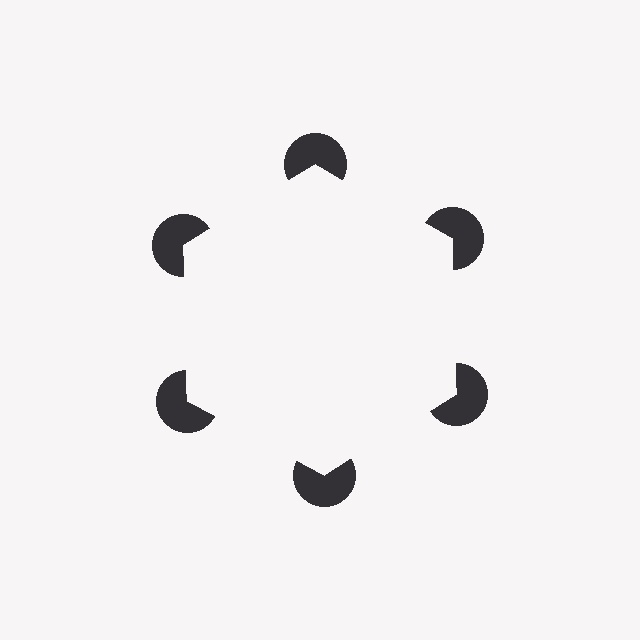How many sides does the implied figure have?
6 sides.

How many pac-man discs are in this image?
There are 6 — one at each vertex of the illusory hexagon.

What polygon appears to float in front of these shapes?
An illusory hexagon — its edges are inferred from the aligned wedge cuts in the pac-man discs, not physically drawn.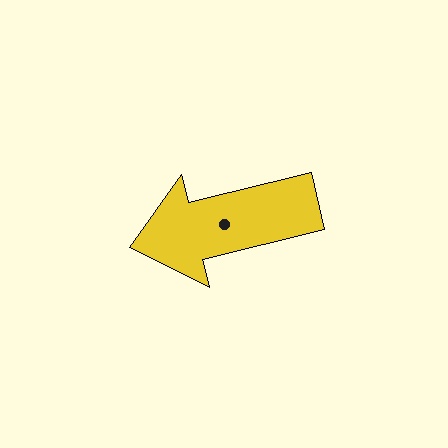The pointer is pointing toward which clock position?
Roughly 9 o'clock.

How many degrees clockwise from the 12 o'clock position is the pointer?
Approximately 256 degrees.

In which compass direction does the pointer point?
West.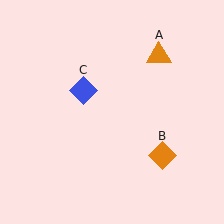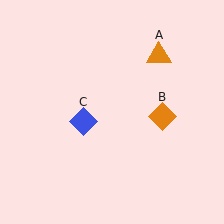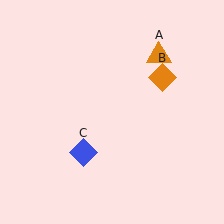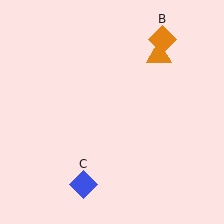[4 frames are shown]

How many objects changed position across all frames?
2 objects changed position: orange diamond (object B), blue diamond (object C).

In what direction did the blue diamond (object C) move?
The blue diamond (object C) moved down.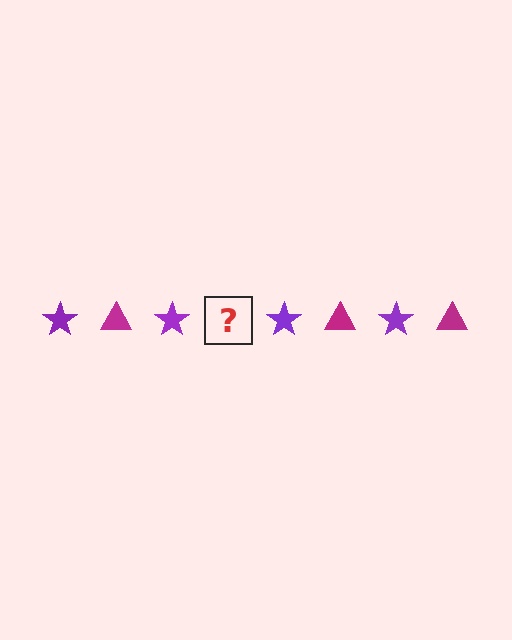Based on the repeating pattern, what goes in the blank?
The blank should be a magenta triangle.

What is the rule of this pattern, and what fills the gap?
The rule is that the pattern alternates between purple star and magenta triangle. The gap should be filled with a magenta triangle.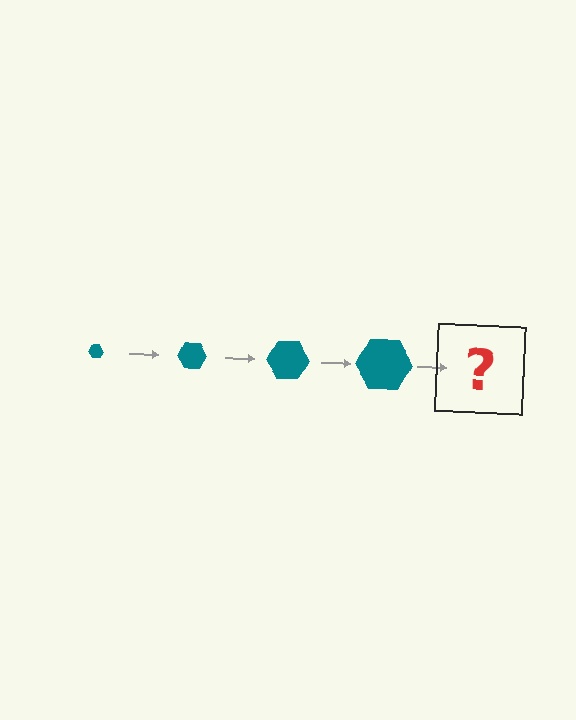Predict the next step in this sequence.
The next step is a teal hexagon, larger than the previous one.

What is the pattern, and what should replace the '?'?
The pattern is that the hexagon gets progressively larger each step. The '?' should be a teal hexagon, larger than the previous one.